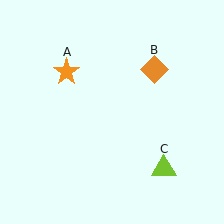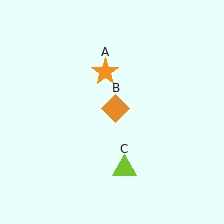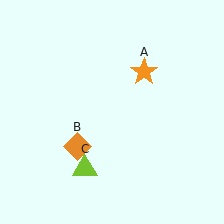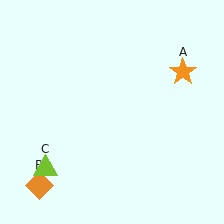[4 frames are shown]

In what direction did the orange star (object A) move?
The orange star (object A) moved right.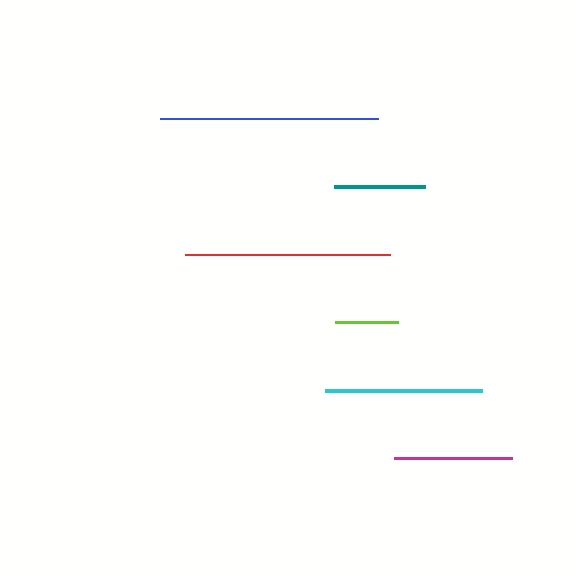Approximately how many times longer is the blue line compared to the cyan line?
The blue line is approximately 1.4 times the length of the cyan line.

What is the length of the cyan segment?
The cyan segment is approximately 157 pixels long.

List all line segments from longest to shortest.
From longest to shortest: blue, red, cyan, magenta, teal, lime.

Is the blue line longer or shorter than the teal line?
The blue line is longer than the teal line.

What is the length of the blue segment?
The blue segment is approximately 218 pixels long.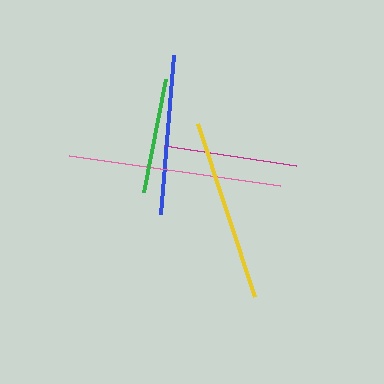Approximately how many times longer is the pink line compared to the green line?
The pink line is approximately 1.9 times the length of the green line.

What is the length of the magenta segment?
The magenta segment is approximately 134 pixels long.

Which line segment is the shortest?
The green line is the shortest at approximately 115 pixels.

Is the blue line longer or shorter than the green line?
The blue line is longer than the green line.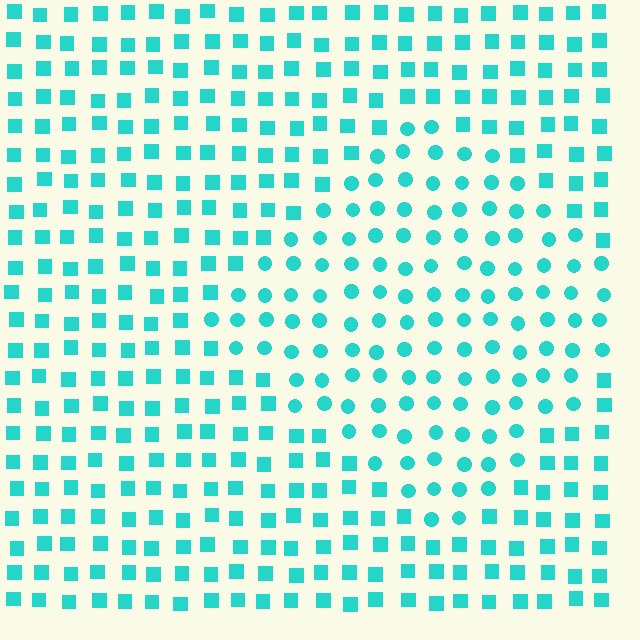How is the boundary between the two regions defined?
The boundary is defined by a change in element shape: circles inside vs. squares outside. All elements share the same color and spacing.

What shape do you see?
I see a diamond.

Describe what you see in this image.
The image is filled with small cyan elements arranged in a uniform grid. A diamond-shaped region contains circles, while the surrounding area contains squares. The boundary is defined purely by the change in element shape.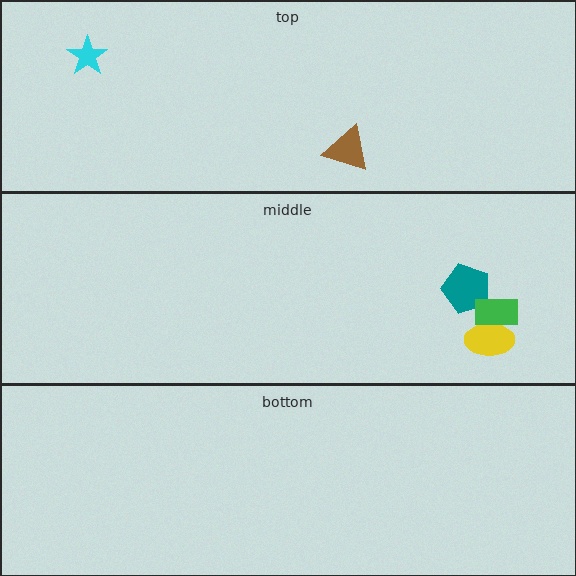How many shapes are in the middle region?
3.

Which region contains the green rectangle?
The middle region.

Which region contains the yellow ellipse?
The middle region.